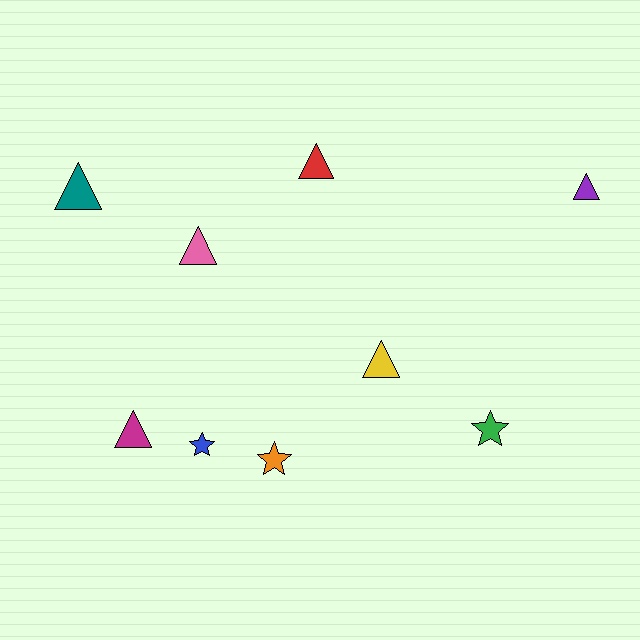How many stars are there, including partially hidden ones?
There are 3 stars.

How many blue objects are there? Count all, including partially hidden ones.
There is 1 blue object.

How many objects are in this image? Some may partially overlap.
There are 9 objects.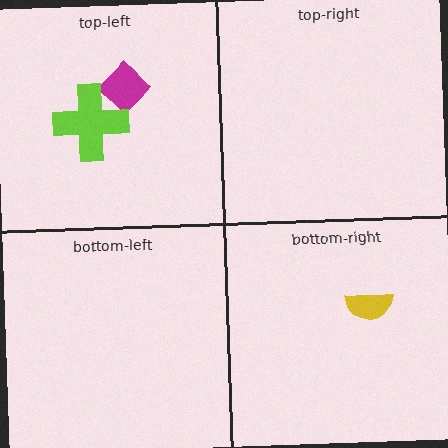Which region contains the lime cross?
The top-left region.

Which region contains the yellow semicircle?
The bottom-right region.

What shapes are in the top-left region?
The magenta diamond, the lime cross.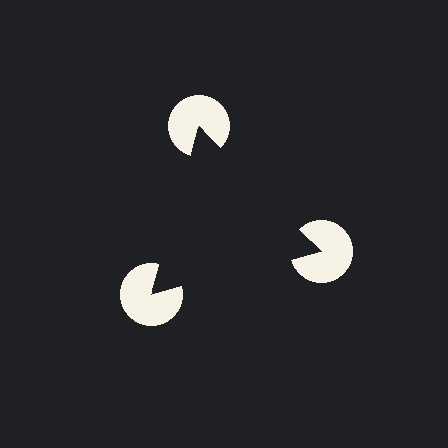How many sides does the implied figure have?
3 sides.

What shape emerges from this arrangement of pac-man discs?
An illusory triangle — its edges are inferred from the aligned wedge cuts in the pac-man discs, not physically drawn.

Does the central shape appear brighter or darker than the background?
It typically appears slightly darker than the background, even though no actual brightness change is drawn.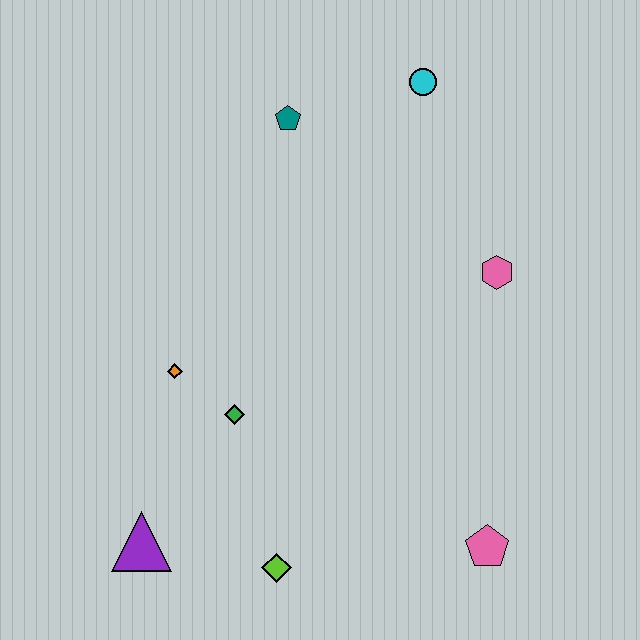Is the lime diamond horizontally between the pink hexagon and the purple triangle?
Yes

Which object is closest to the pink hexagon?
The cyan circle is closest to the pink hexagon.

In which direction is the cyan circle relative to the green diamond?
The cyan circle is above the green diamond.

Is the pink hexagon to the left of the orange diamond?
No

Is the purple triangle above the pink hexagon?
No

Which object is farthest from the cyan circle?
The purple triangle is farthest from the cyan circle.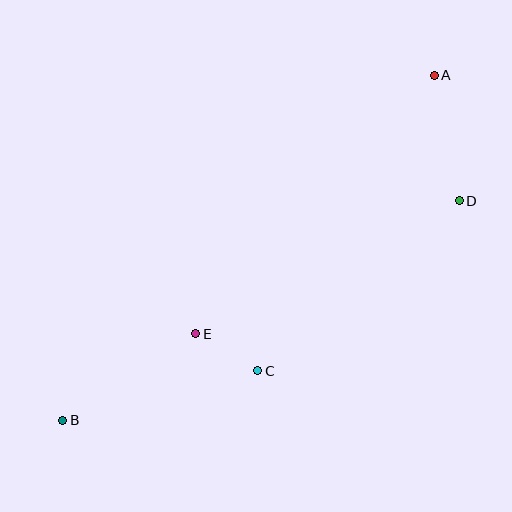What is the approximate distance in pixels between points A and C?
The distance between A and C is approximately 344 pixels.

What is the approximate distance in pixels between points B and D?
The distance between B and D is approximately 453 pixels.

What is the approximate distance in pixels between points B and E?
The distance between B and E is approximately 158 pixels.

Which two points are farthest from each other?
Points A and B are farthest from each other.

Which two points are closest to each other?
Points C and E are closest to each other.